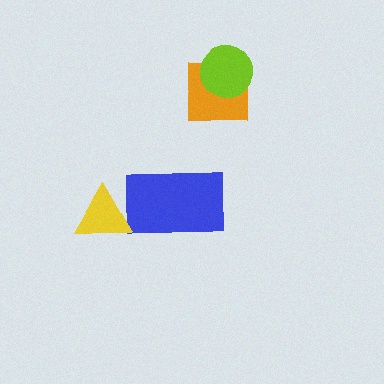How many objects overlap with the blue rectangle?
1 object overlaps with the blue rectangle.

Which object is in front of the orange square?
The lime circle is in front of the orange square.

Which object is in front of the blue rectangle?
The yellow triangle is in front of the blue rectangle.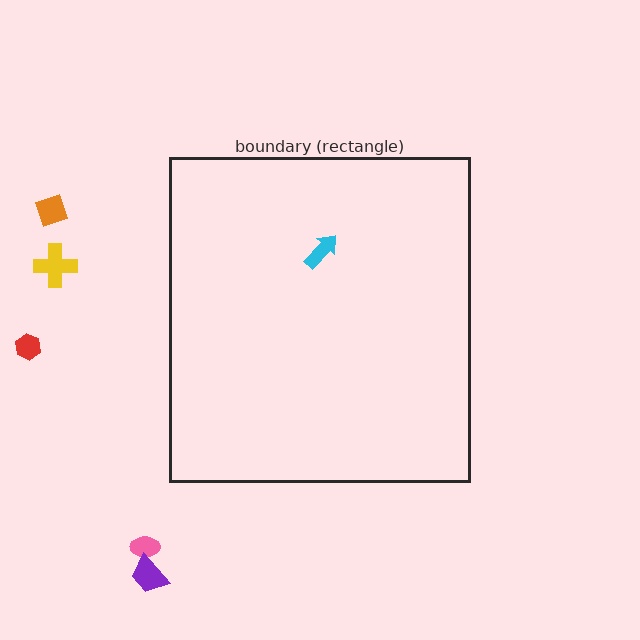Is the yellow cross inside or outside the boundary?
Outside.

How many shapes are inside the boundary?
1 inside, 5 outside.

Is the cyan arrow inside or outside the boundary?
Inside.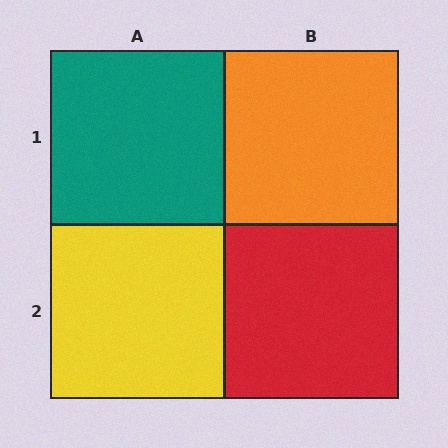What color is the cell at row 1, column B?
Orange.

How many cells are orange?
1 cell is orange.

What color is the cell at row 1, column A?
Teal.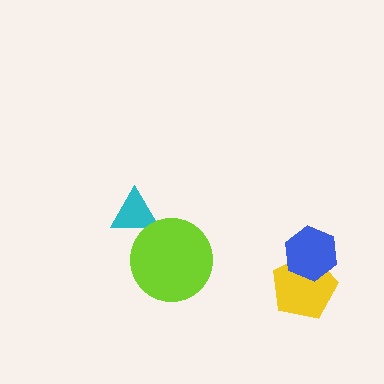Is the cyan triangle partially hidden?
Yes, it is partially covered by another shape.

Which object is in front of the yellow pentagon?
The blue hexagon is in front of the yellow pentagon.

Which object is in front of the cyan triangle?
The lime circle is in front of the cyan triangle.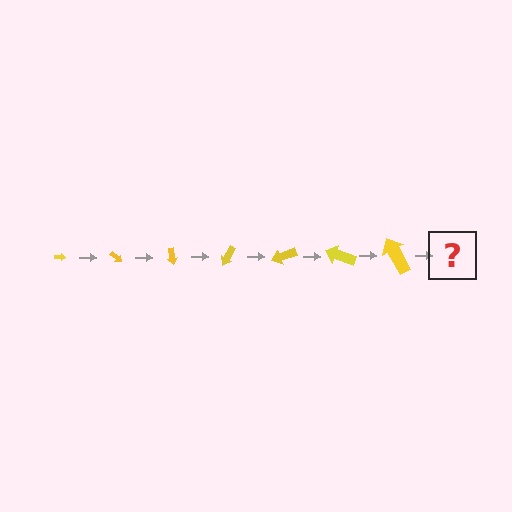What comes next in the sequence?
The next element should be an arrow, larger than the previous one and rotated 280 degrees from the start.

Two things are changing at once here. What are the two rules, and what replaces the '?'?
The two rules are that the arrow grows larger each step and it rotates 40 degrees each step. The '?' should be an arrow, larger than the previous one and rotated 280 degrees from the start.